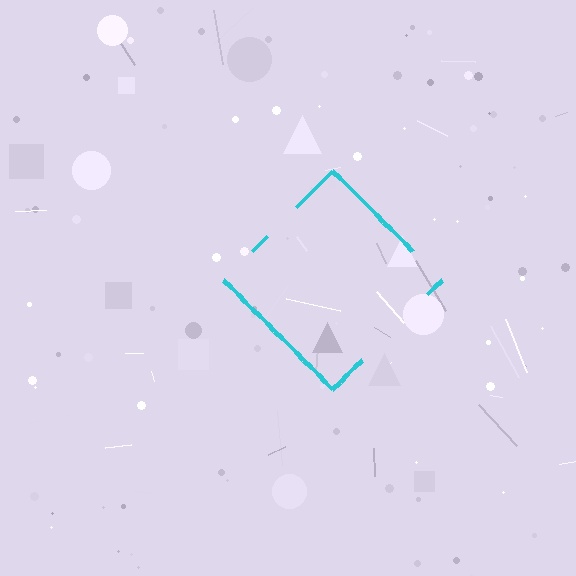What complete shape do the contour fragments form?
The contour fragments form a diamond.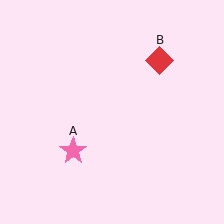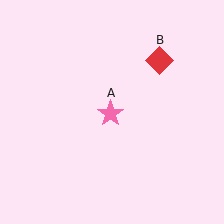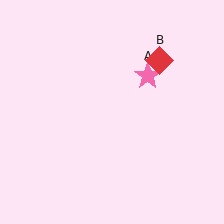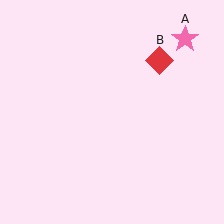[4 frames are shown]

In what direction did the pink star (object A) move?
The pink star (object A) moved up and to the right.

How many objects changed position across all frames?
1 object changed position: pink star (object A).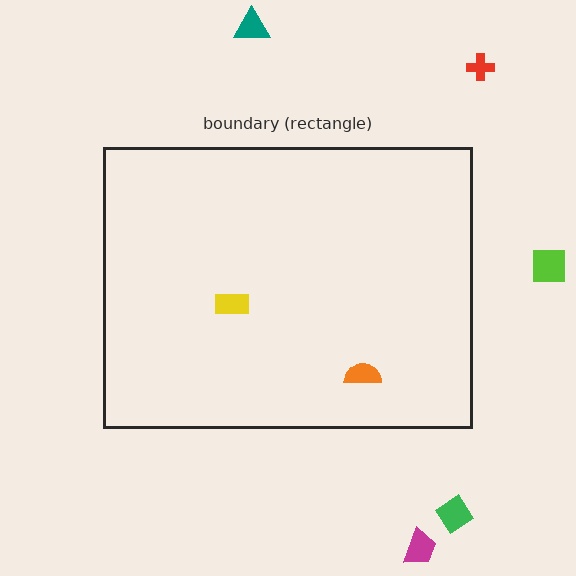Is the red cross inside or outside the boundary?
Outside.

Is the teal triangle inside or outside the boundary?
Outside.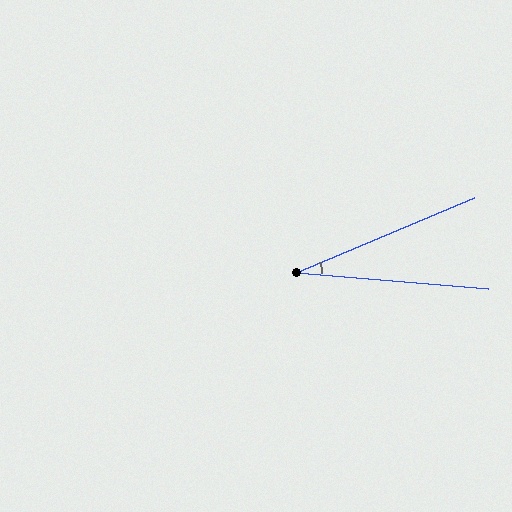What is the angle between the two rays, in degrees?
Approximately 28 degrees.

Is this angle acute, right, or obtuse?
It is acute.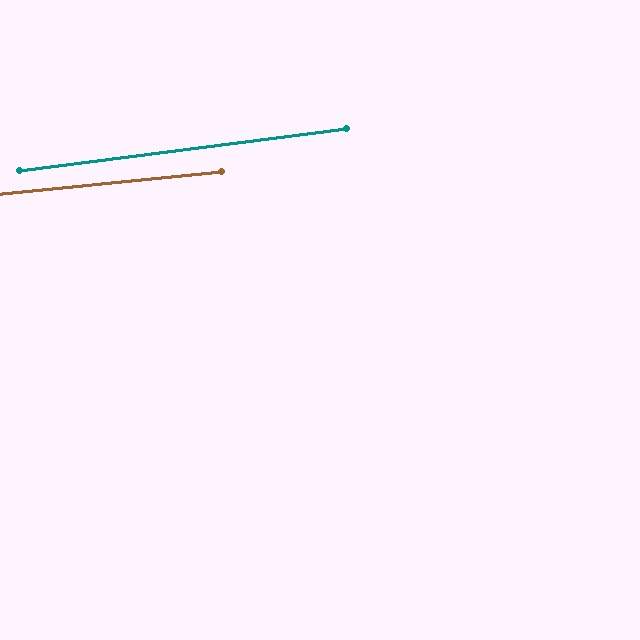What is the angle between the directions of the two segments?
Approximately 2 degrees.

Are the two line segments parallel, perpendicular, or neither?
Parallel — their directions differ by only 1.7°.